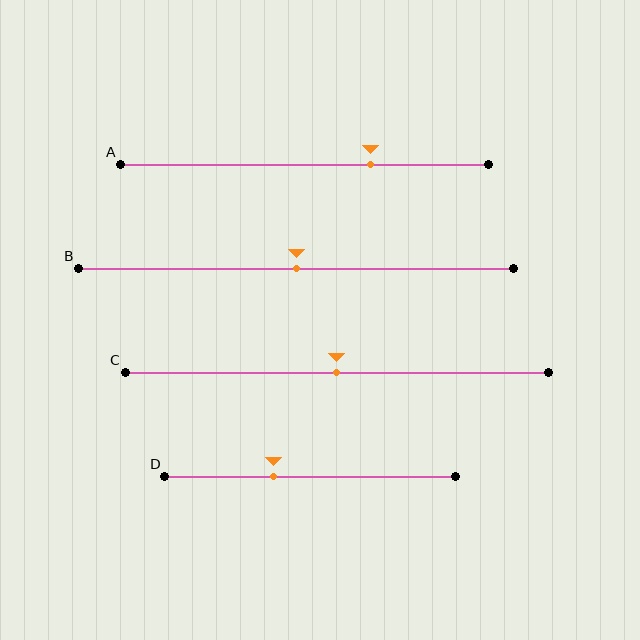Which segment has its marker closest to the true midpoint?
Segment B has its marker closest to the true midpoint.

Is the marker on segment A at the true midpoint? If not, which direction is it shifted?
No, the marker on segment A is shifted to the right by about 18% of the segment length.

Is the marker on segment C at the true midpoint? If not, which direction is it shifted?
Yes, the marker on segment C is at the true midpoint.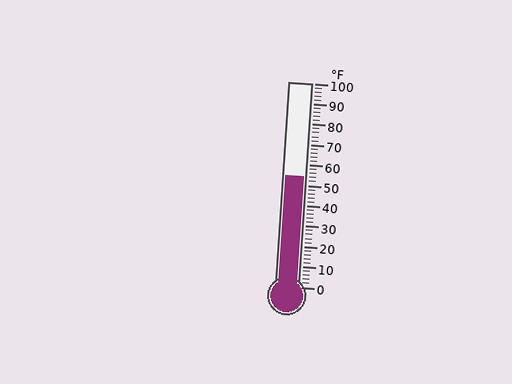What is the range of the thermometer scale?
The thermometer scale ranges from 0°F to 100°F.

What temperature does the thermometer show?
The thermometer shows approximately 54°F.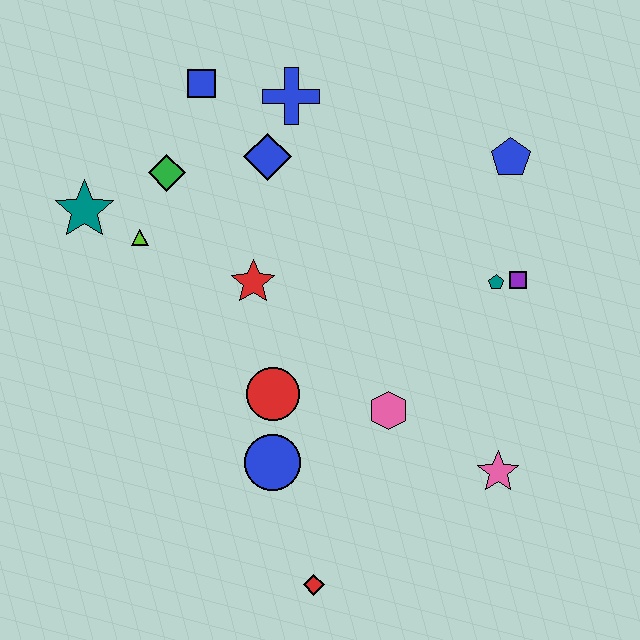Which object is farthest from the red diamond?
The blue square is farthest from the red diamond.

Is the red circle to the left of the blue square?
No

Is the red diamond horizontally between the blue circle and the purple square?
Yes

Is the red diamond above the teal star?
No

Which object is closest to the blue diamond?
The blue cross is closest to the blue diamond.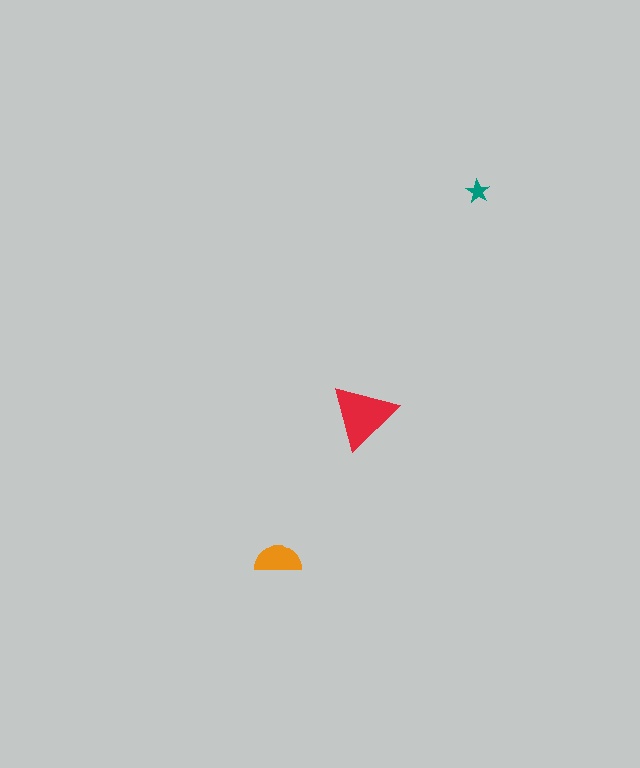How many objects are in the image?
There are 3 objects in the image.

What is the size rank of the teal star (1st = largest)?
3rd.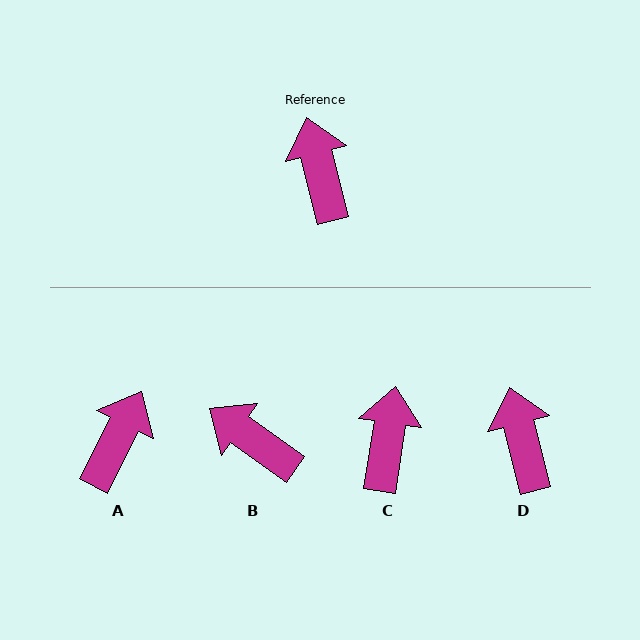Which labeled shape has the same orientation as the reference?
D.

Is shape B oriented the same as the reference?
No, it is off by about 40 degrees.